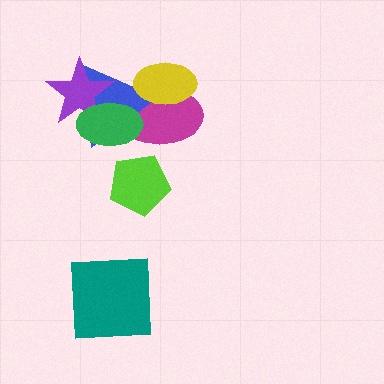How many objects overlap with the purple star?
2 objects overlap with the purple star.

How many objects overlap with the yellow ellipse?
2 objects overlap with the yellow ellipse.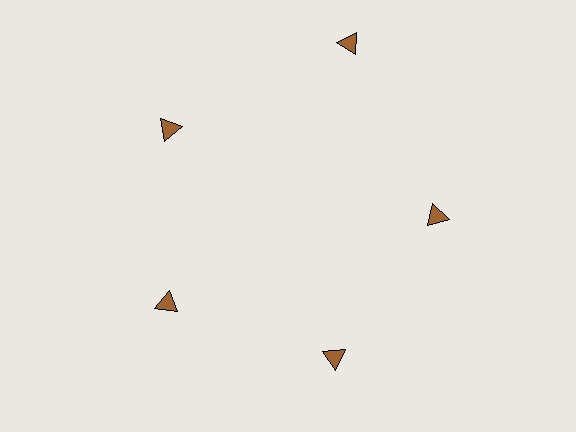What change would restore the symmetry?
The symmetry would be restored by moving it inward, back onto the ring so that all 5 triangles sit at equal angles and equal distance from the center.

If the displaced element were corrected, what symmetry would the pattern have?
It would have 5-fold rotational symmetry — the pattern would map onto itself every 72 degrees.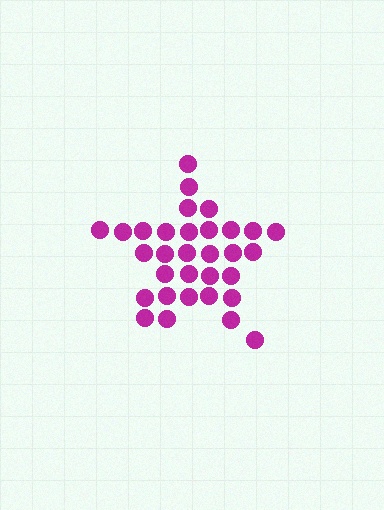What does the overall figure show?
The overall figure shows a star.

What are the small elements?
The small elements are circles.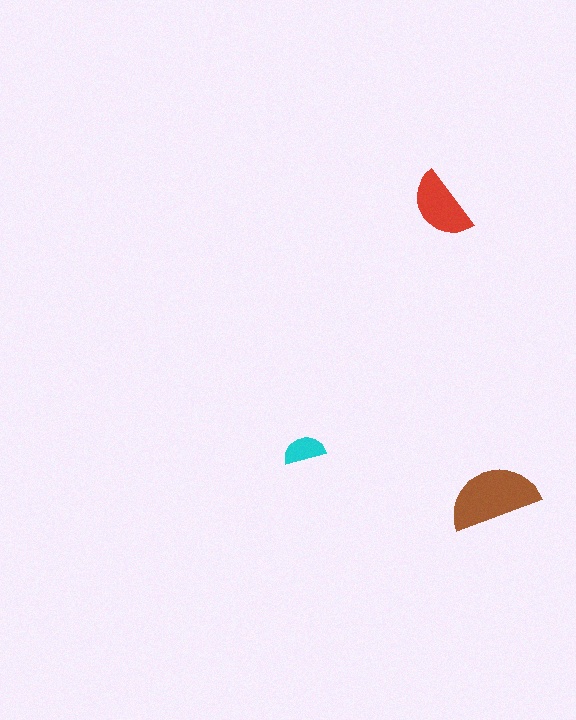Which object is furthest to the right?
The brown semicircle is rightmost.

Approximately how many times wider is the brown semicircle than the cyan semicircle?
About 2 times wider.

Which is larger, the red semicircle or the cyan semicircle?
The red one.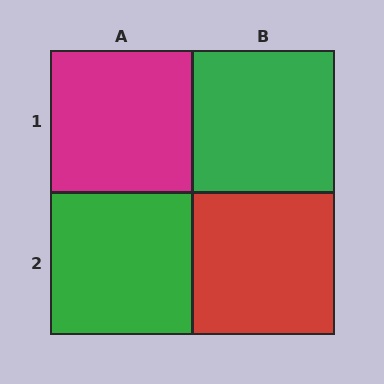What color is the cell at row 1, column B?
Green.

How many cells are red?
1 cell is red.